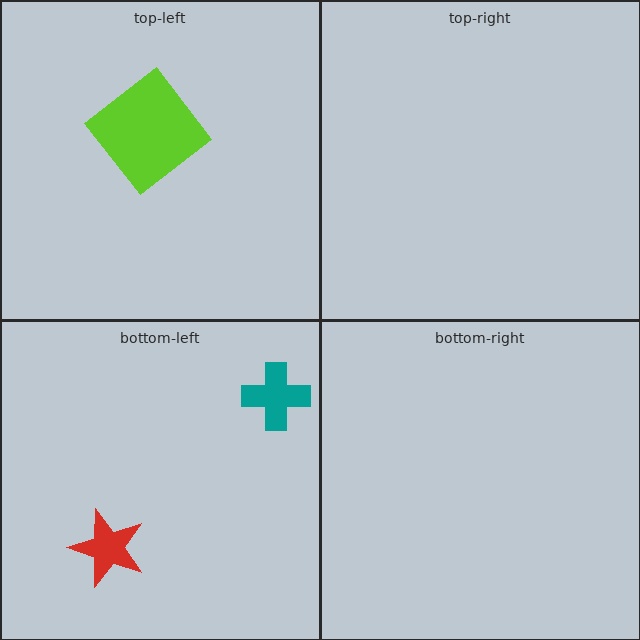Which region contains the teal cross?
The bottom-left region.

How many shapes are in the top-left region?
1.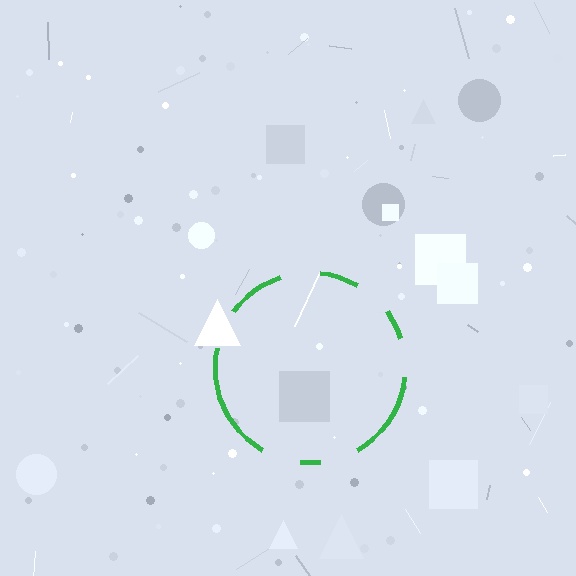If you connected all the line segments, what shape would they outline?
They would outline a circle.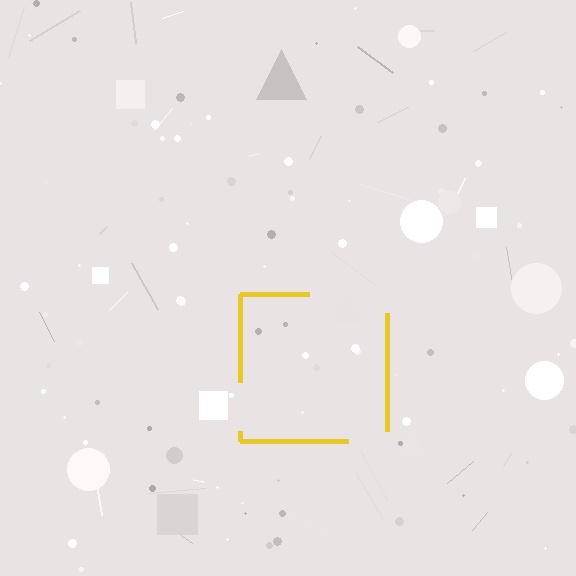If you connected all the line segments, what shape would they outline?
They would outline a square.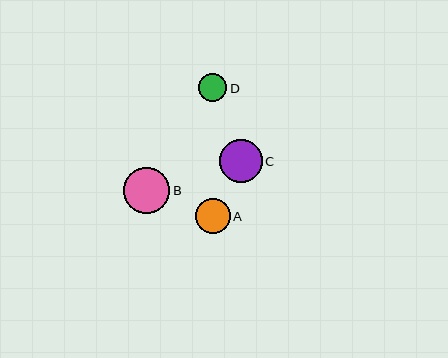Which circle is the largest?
Circle B is the largest with a size of approximately 46 pixels.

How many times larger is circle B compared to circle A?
Circle B is approximately 1.3 times the size of circle A.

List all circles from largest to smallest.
From largest to smallest: B, C, A, D.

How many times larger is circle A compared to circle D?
Circle A is approximately 1.2 times the size of circle D.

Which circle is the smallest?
Circle D is the smallest with a size of approximately 28 pixels.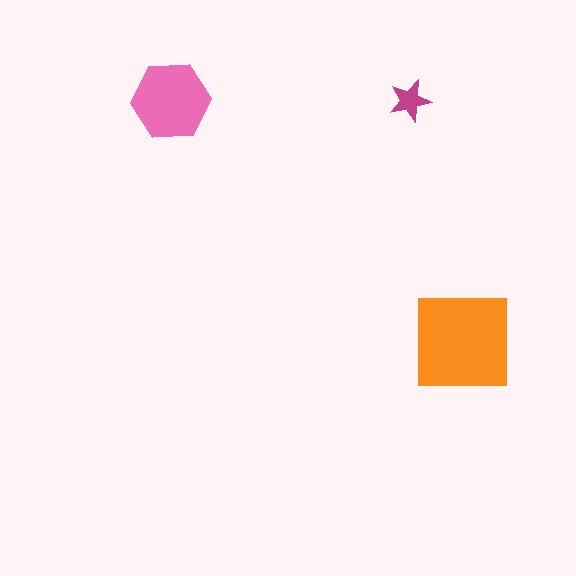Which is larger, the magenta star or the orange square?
The orange square.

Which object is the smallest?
The magenta star.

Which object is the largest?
The orange square.